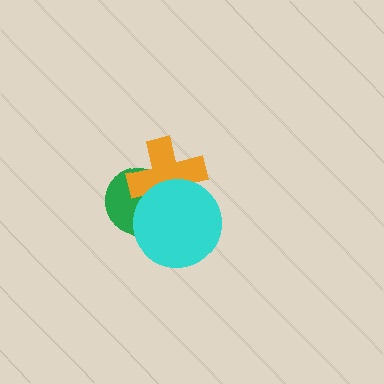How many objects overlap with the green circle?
2 objects overlap with the green circle.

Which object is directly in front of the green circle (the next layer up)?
The orange cross is directly in front of the green circle.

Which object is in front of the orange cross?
The cyan circle is in front of the orange cross.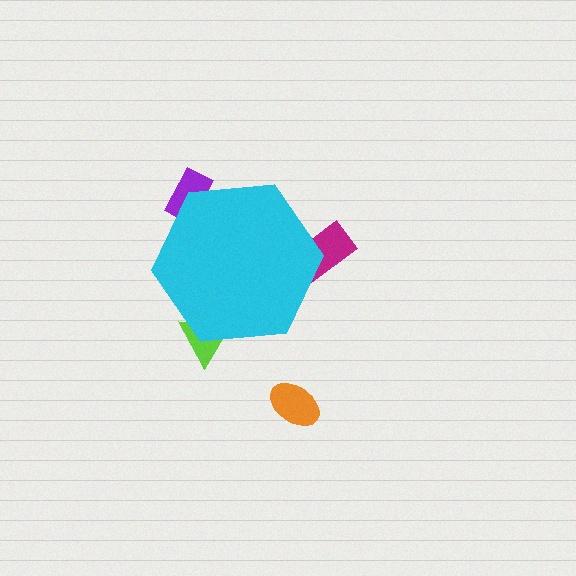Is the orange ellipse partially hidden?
No, the orange ellipse is fully visible.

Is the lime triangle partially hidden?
Yes, the lime triangle is partially hidden behind the cyan hexagon.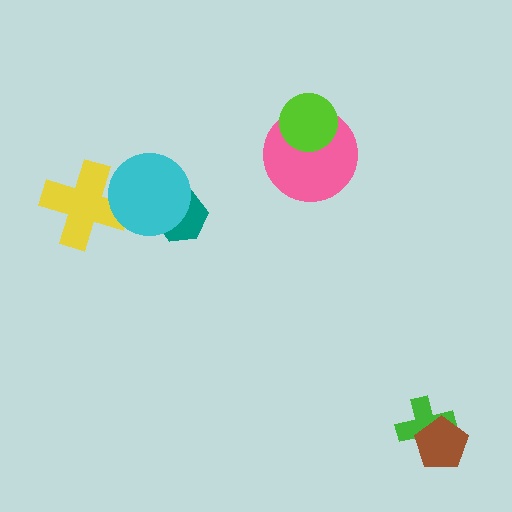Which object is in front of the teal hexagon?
The cyan circle is in front of the teal hexagon.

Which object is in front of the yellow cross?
The cyan circle is in front of the yellow cross.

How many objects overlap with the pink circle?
1 object overlaps with the pink circle.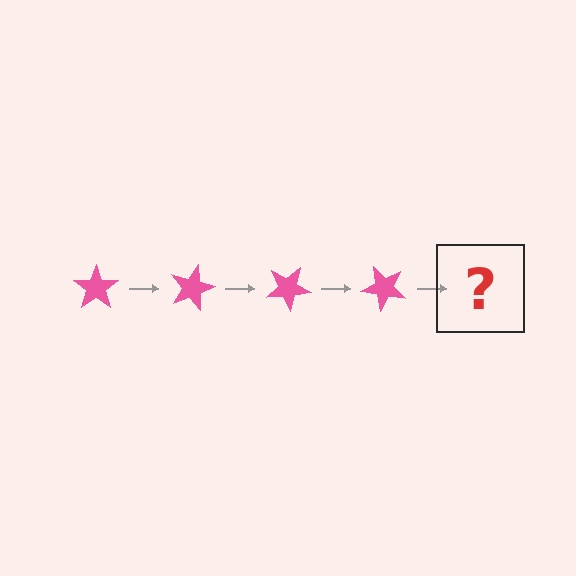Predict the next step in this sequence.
The next step is a pink star rotated 60 degrees.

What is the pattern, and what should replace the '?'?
The pattern is that the star rotates 15 degrees each step. The '?' should be a pink star rotated 60 degrees.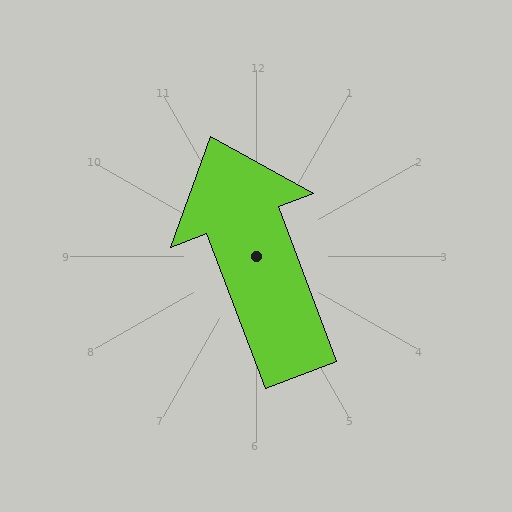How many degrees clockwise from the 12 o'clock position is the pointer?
Approximately 339 degrees.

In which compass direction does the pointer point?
North.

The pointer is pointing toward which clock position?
Roughly 11 o'clock.